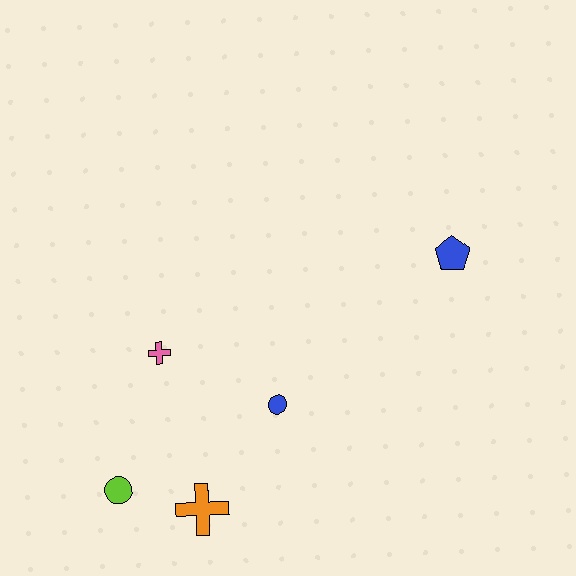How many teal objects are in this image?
There are no teal objects.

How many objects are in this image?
There are 5 objects.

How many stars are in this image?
There are no stars.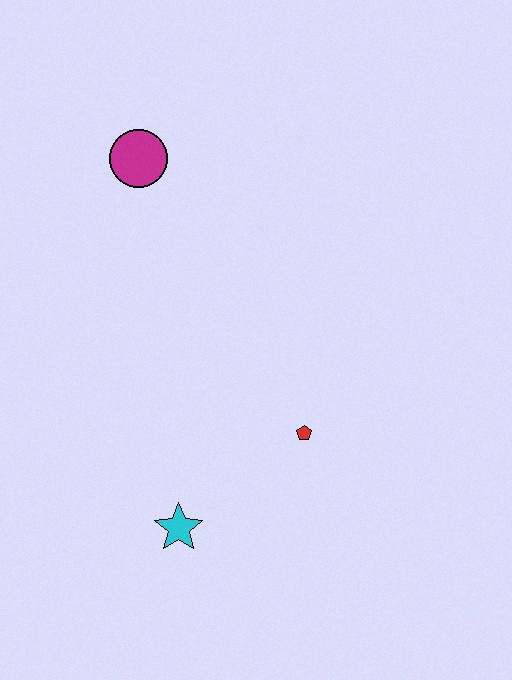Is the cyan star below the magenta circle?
Yes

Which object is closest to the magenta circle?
The red pentagon is closest to the magenta circle.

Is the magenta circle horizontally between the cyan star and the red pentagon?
No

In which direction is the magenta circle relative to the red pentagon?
The magenta circle is above the red pentagon.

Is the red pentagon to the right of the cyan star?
Yes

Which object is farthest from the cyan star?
The magenta circle is farthest from the cyan star.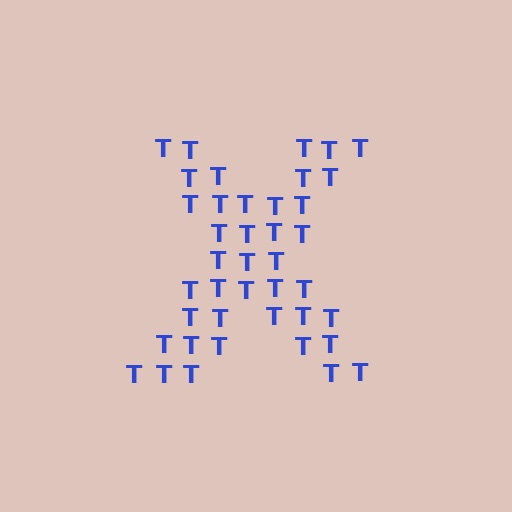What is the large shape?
The large shape is the letter X.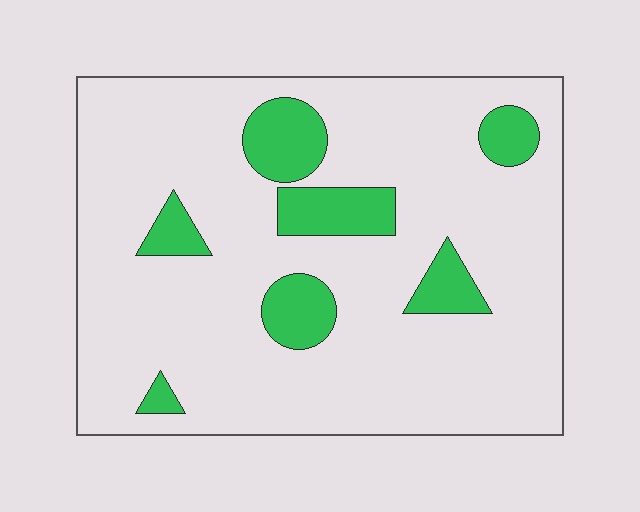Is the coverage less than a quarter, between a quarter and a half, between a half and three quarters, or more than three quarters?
Less than a quarter.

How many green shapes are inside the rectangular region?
7.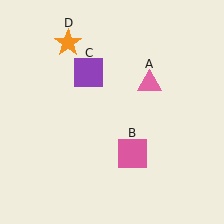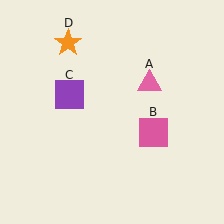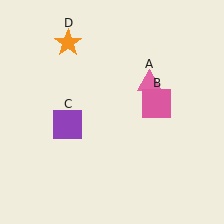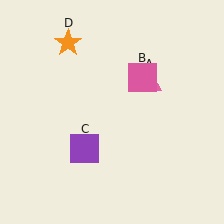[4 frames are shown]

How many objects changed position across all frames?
2 objects changed position: pink square (object B), purple square (object C).